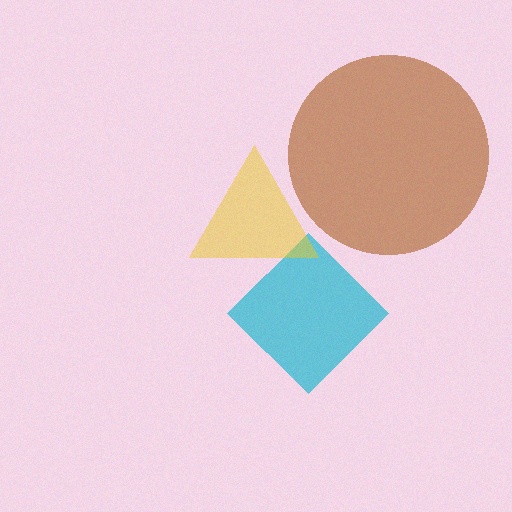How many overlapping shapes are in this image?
There are 3 overlapping shapes in the image.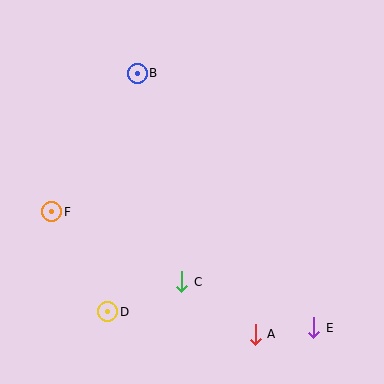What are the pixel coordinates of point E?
Point E is at (314, 328).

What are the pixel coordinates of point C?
Point C is at (182, 282).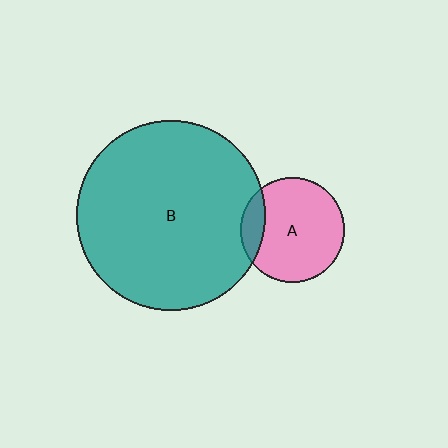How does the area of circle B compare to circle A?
Approximately 3.3 times.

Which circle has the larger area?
Circle B (teal).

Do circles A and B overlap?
Yes.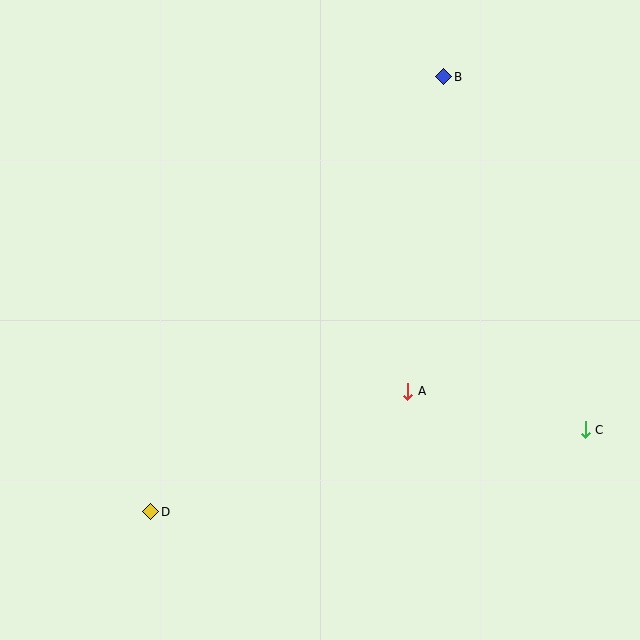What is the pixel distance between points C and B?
The distance between C and B is 380 pixels.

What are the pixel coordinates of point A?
Point A is at (408, 391).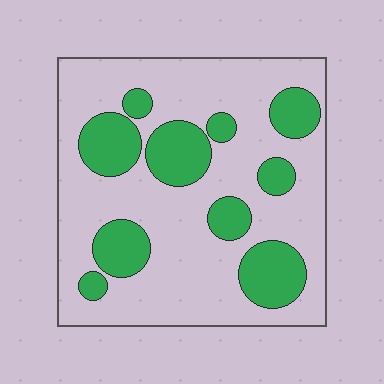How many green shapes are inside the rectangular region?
10.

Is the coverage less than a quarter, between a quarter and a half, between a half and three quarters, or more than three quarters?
Between a quarter and a half.